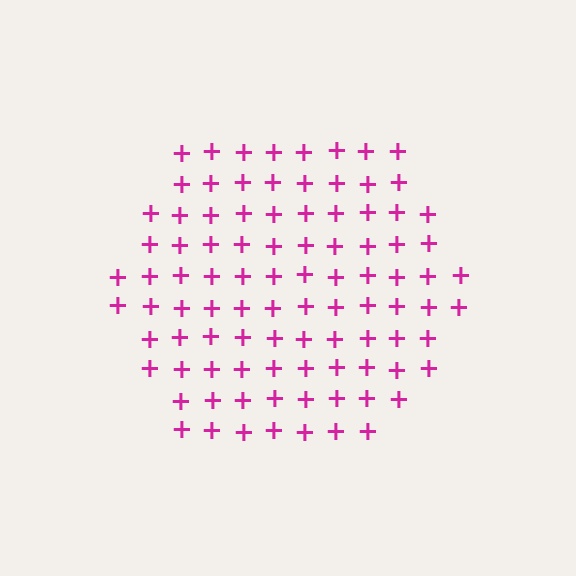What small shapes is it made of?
It is made of small plus signs.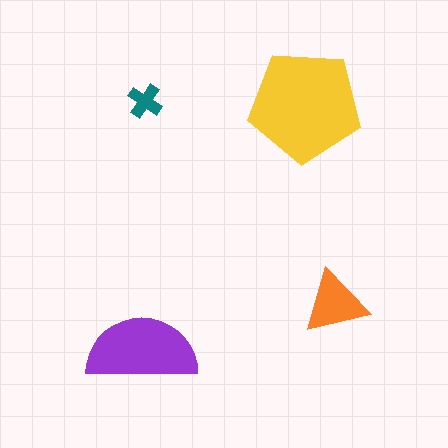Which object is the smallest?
The teal cross.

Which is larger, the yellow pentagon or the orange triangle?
The yellow pentagon.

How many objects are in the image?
There are 4 objects in the image.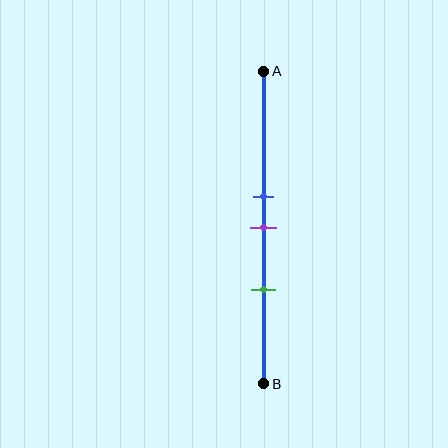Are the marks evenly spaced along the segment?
Yes, the marks are approximately evenly spaced.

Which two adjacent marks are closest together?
The blue and purple marks are the closest adjacent pair.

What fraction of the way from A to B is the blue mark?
The blue mark is approximately 40% (0.4) of the way from A to B.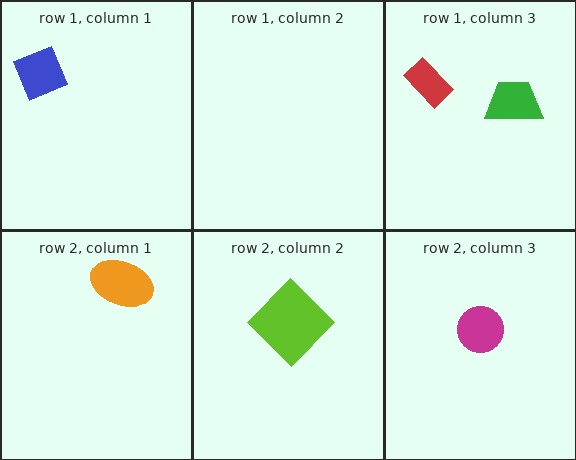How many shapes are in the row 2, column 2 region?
1.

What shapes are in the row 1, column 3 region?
The red rectangle, the green trapezoid.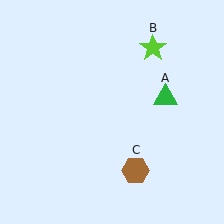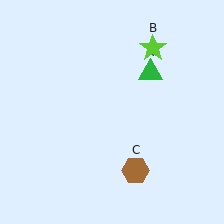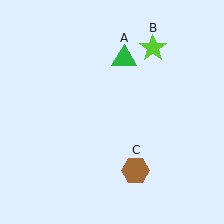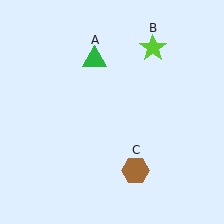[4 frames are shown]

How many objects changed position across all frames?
1 object changed position: green triangle (object A).